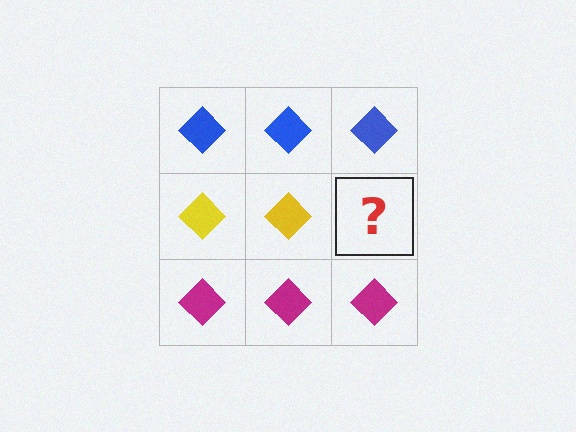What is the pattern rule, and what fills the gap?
The rule is that each row has a consistent color. The gap should be filled with a yellow diamond.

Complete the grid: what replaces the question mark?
The question mark should be replaced with a yellow diamond.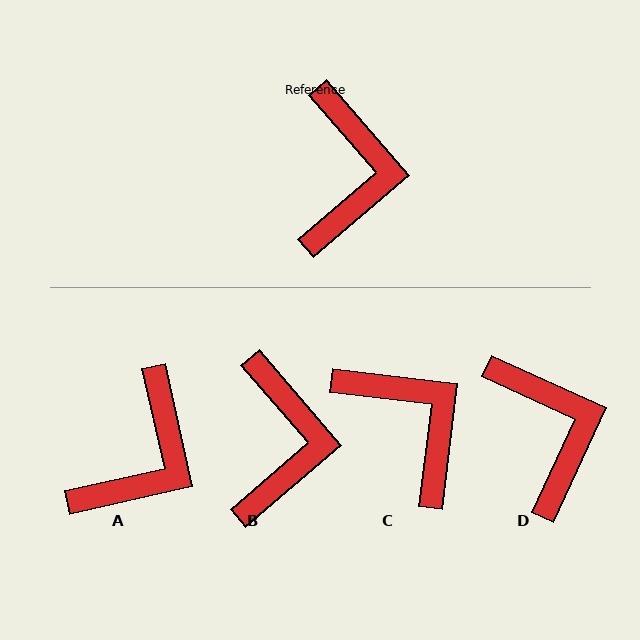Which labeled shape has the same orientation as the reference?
B.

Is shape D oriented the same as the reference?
No, it is off by about 25 degrees.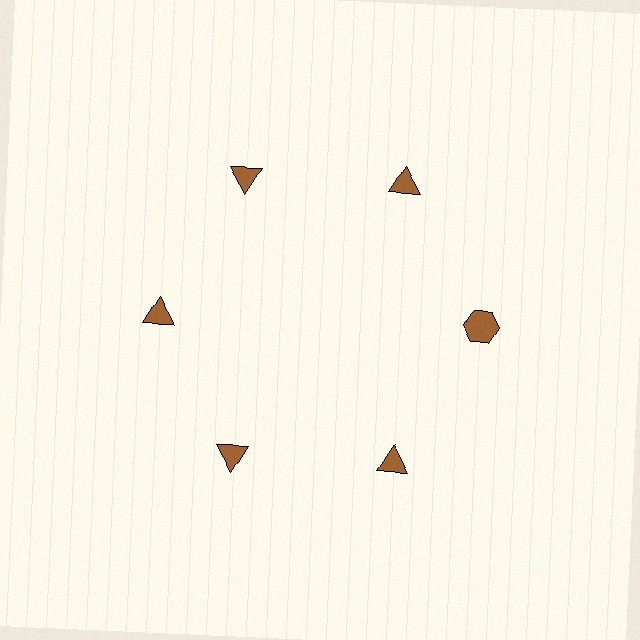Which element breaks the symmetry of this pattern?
The brown hexagon at roughly the 3 o'clock position breaks the symmetry. All other shapes are brown triangles.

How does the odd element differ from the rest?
It has a different shape: hexagon instead of triangle.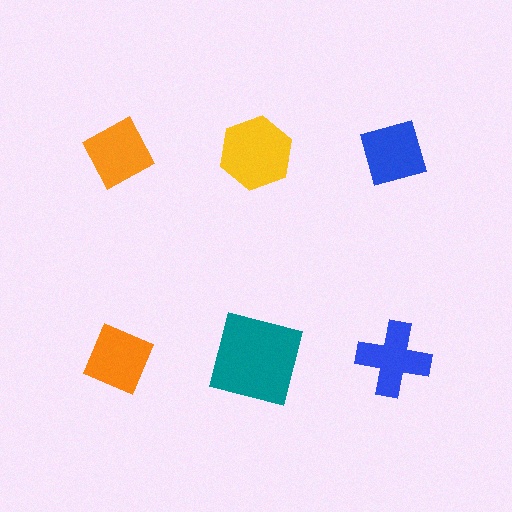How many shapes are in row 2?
3 shapes.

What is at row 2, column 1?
An orange diamond.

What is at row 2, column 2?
A teal square.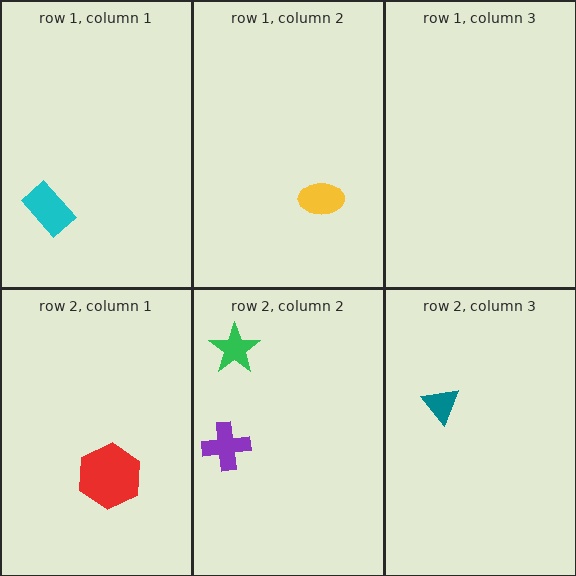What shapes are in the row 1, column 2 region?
The yellow ellipse.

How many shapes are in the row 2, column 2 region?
2.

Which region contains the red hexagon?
The row 2, column 1 region.